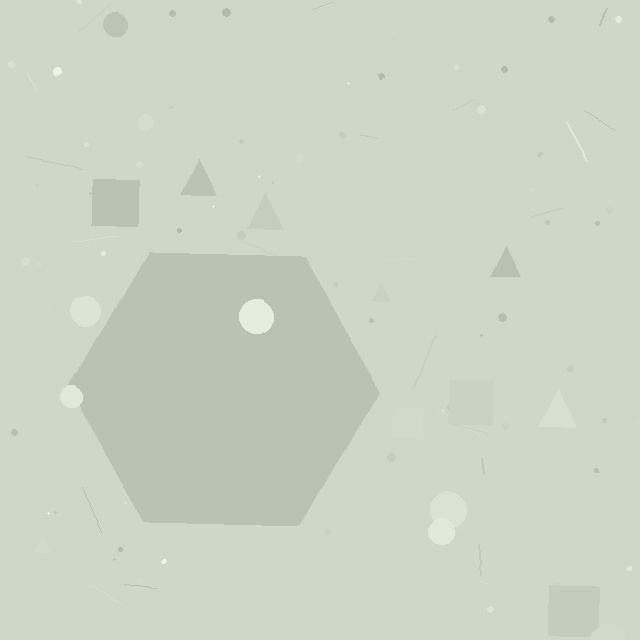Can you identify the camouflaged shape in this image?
The camouflaged shape is a hexagon.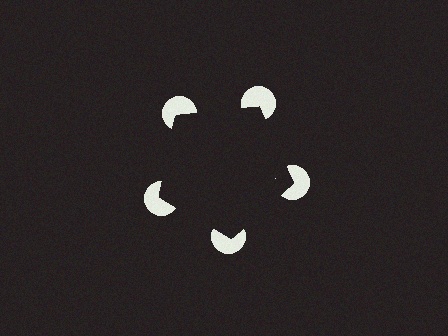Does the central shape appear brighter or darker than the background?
It typically appears slightly darker than the background, even though no actual brightness change is drawn.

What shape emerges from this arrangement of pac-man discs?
An illusory pentagon — its edges are inferred from the aligned wedge cuts in the pac-man discs, not physically drawn.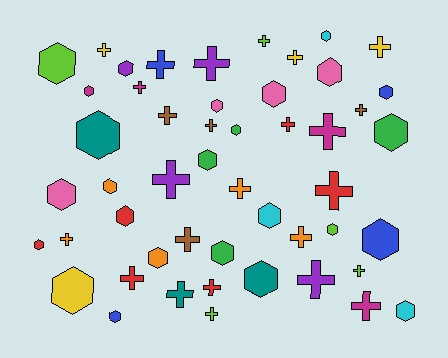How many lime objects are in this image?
There are 5 lime objects.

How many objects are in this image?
There are 50 objects.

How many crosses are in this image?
There are 25 crosses.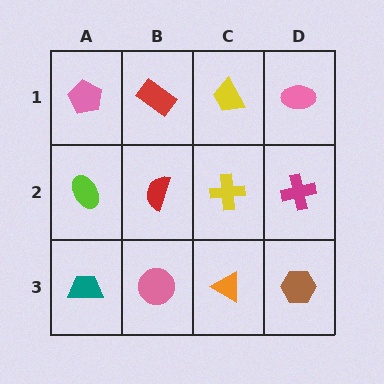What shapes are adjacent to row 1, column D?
A magenta cross (row 2, column D), a yellow trapezoid (row 1, column C).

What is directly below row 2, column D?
A brown hexagon.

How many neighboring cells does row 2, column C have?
4.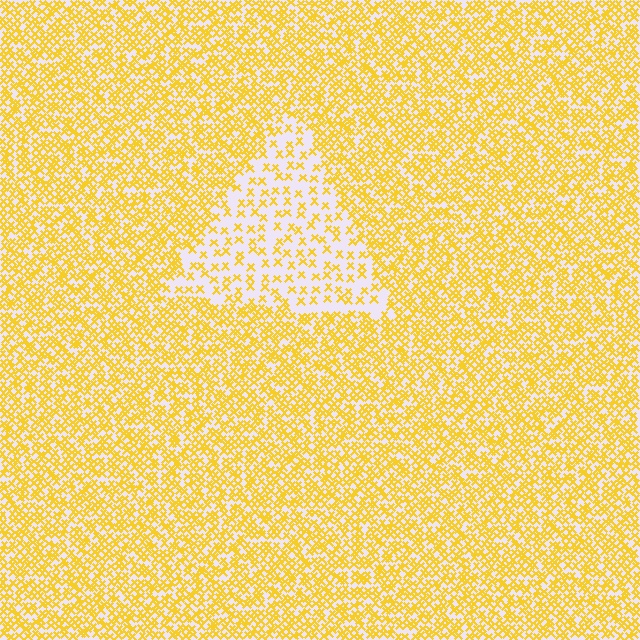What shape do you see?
I see a triangle.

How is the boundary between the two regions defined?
The boundary is defined by a change in element density (approximately 2.6x ratio). All elements are the same color, size, and shape.